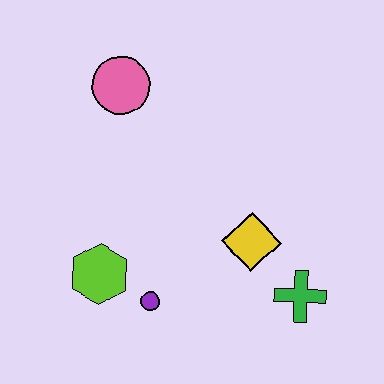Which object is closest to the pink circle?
The lime hexagon is closest to the pink circle.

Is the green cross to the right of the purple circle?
Yes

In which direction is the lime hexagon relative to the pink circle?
The lime hexagon is below the pink circle.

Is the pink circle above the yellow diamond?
Yes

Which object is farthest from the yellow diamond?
The pink circle is farthest from the yellow diamond.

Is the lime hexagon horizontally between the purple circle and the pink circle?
No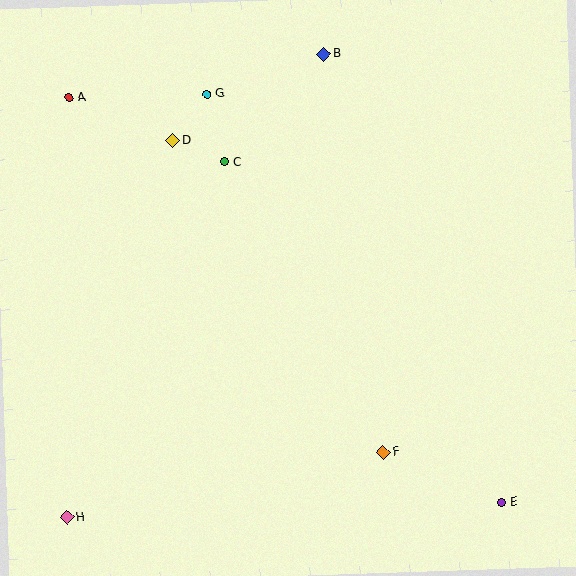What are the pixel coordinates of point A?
Point A is at (69, 98).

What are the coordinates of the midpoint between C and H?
The midpoint between C and H is at (146, 340).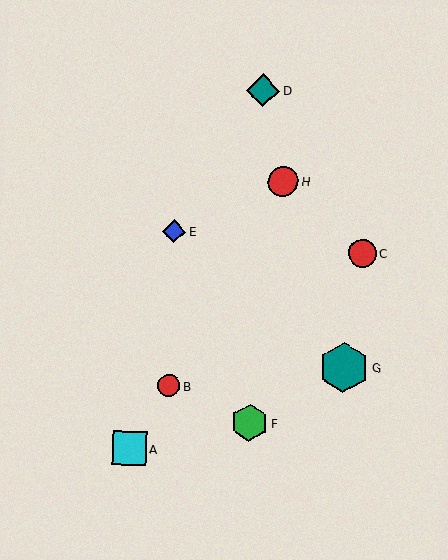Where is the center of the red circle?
The center of the red circle is at (283, 181).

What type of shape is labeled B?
Shape B is a red circle.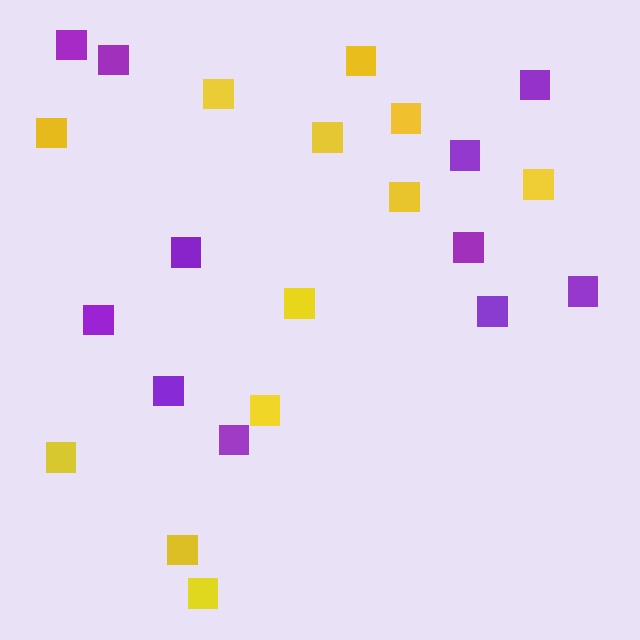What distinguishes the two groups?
There are 2 groups: one group of yellow squares (12) and one group of purple squares (11).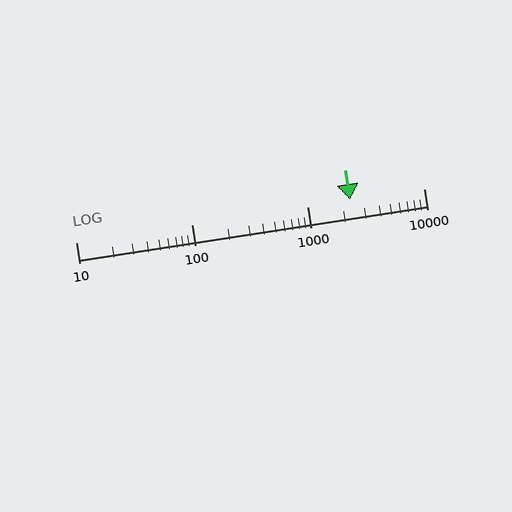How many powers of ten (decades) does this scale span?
The scale spans 3 decades, from 10 to 10000.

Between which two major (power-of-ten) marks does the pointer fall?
The pointer is between 1000 and 10000.